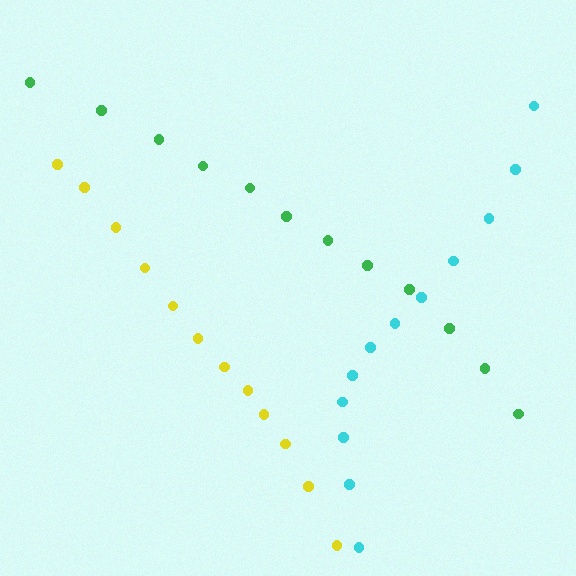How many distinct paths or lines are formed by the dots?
There are 3 distinct paths.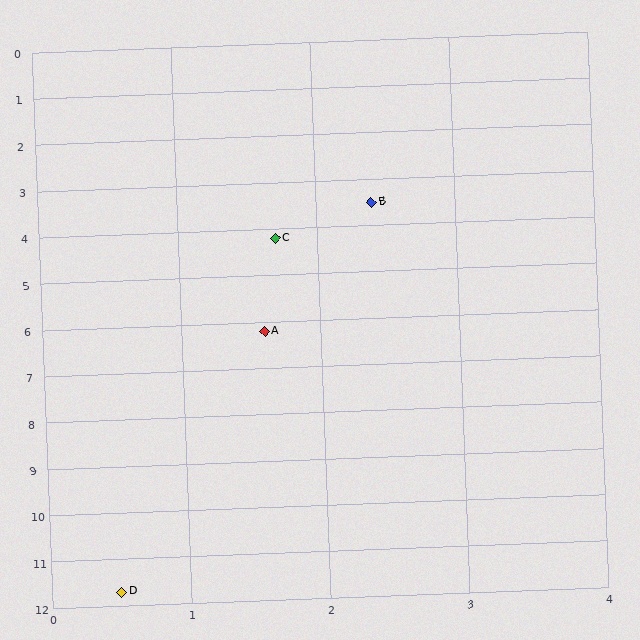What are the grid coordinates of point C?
Point C is at approximately (1.7, 4.2).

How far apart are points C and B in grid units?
Points C and B are about 1.0 grid units apart.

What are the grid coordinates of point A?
Point A is at approximately (1.6, 6.2).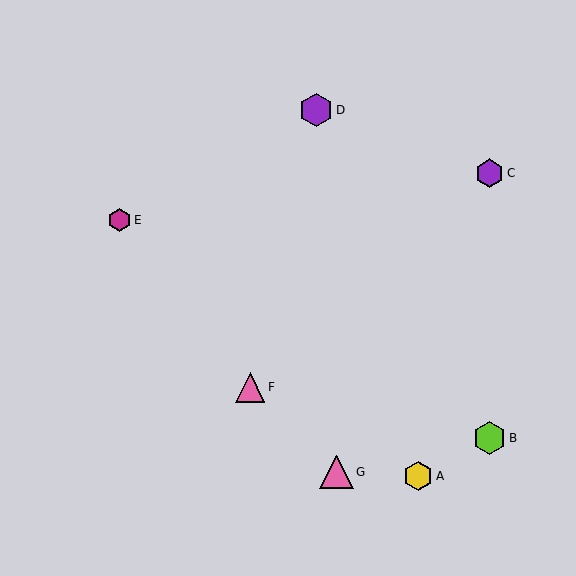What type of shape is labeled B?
Shape B is a lime hexagon.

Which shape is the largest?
The purple hexagon (labeled D) is the largest.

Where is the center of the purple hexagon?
The center of the purple hexagon is at (316, 110).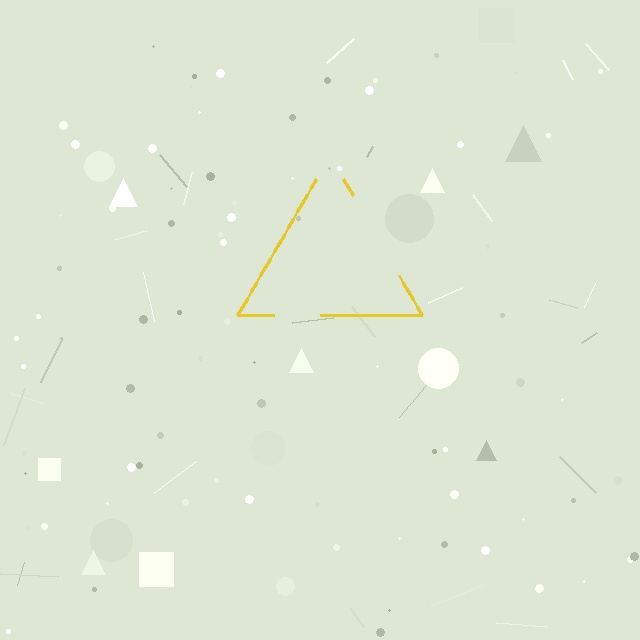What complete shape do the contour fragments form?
The contour fragments form a triangle.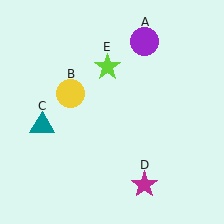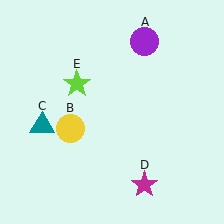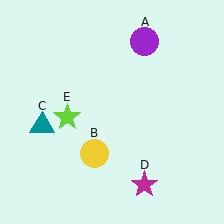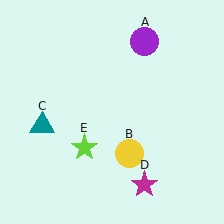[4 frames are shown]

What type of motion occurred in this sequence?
The yellow circle (object B), lime star (object E) rotated counterclockwise around the center of the scene.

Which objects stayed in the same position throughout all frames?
Purple circle (object A) and teal triangle (object C) and magenta star (object D) remained stationary.